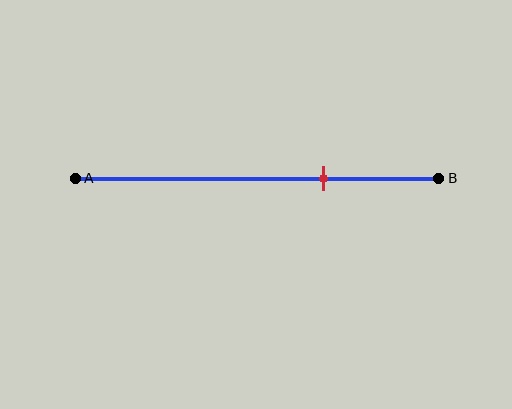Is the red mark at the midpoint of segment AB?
No, the mark is at about 70% from A, not at the 50% midpoint.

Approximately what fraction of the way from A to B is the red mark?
The red mark is approximately 70% of the way from A to B.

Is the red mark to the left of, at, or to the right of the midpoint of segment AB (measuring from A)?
The red mark is to the right of the midpoint of segment AB.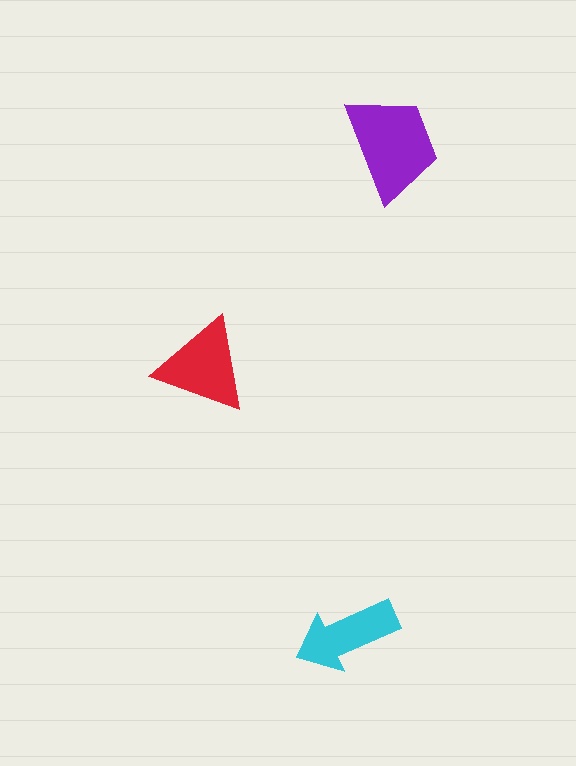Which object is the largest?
The purple trapezoid.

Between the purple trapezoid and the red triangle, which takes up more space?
The purple trapezoid.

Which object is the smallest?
The cyan arrow.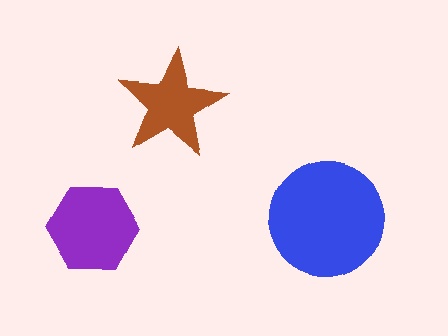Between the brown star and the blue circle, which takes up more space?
The blue circle.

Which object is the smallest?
The brown star.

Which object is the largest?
The blue circle.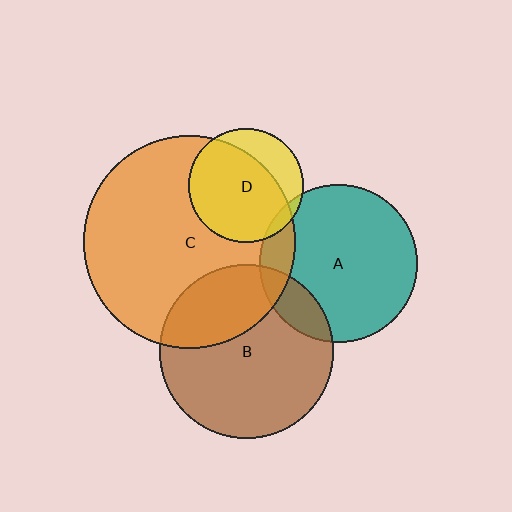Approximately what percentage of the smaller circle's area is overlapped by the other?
Approximately 5%.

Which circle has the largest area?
Circle C (orange).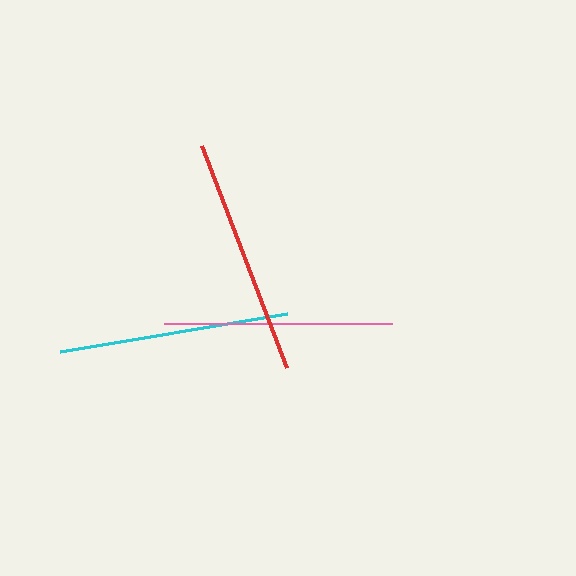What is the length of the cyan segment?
The cyan segment is approximately 230 pixels long.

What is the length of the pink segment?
The pink segment is approximately 228 pixels long.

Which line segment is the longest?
The red line is the longest at approximately 238 pixels.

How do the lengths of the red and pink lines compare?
The red and pink lines are approximately the same length.